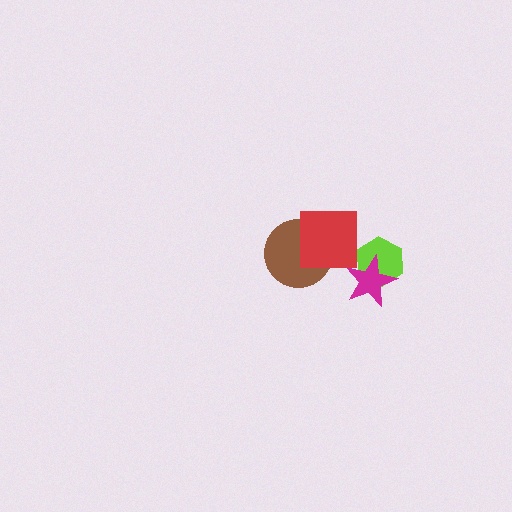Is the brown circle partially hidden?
Yes, it is partially covered by another shape.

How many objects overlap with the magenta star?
1 object overlaps with the magenta star.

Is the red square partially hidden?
No, no other shape covers it.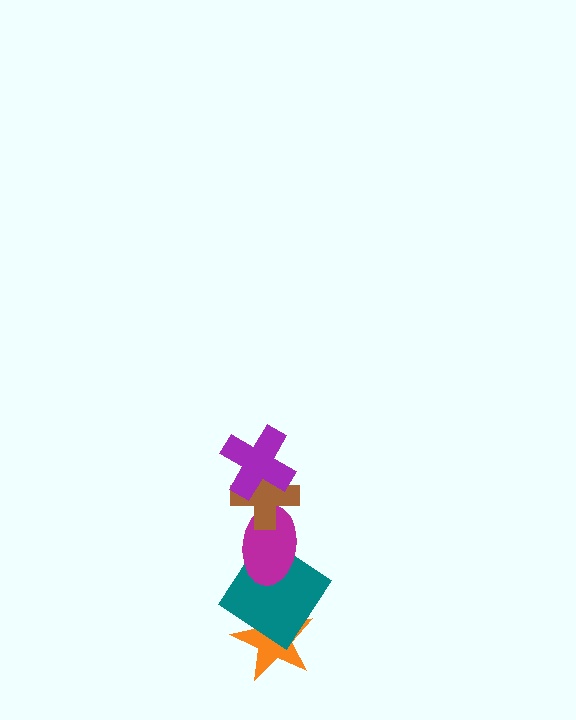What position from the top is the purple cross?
The purple cross is 1st from the top.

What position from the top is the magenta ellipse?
The magenta ellipse is 3rd from the top.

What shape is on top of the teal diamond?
The magenta ellipse is on top of the teal diamond.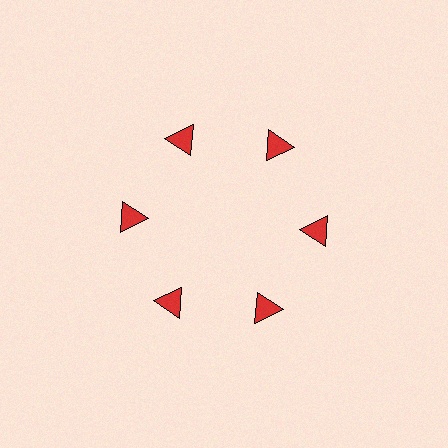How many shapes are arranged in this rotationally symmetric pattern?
There are 6 shapes, arranged in 6 groups of 1.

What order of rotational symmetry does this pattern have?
This pattern has 6-fold rotational symmetry.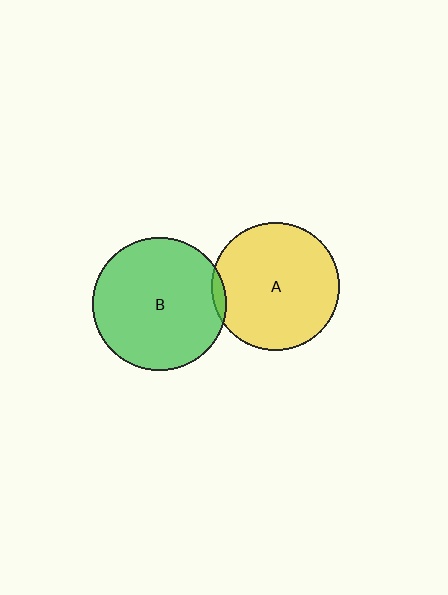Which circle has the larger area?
Circle B (green).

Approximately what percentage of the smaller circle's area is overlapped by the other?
Approximately 5%.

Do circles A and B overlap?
Yes.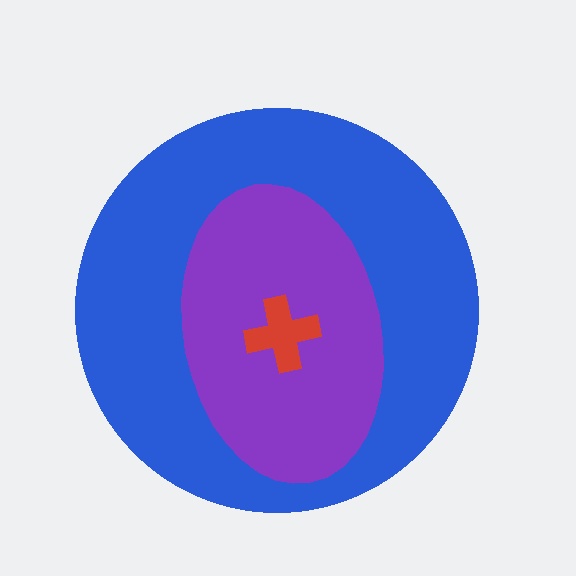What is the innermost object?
The red cross.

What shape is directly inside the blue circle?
The purple ellipse.